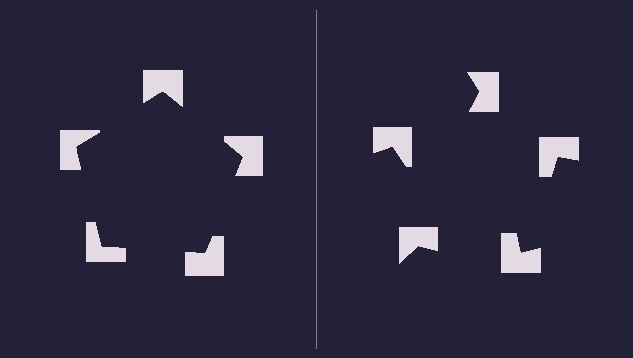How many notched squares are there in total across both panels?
10 — 5 on each side.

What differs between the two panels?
The notched squares are positioned identically on both sides; only the wedge orientations differ. On the left they align to a pentagon; on the right they are misaligned.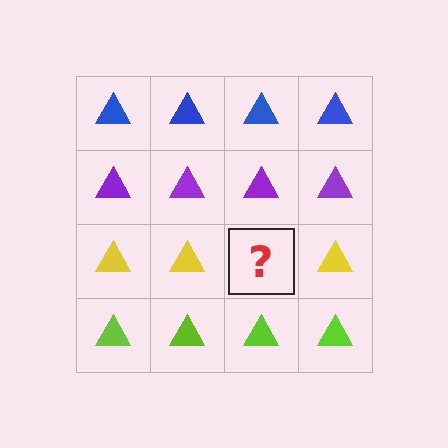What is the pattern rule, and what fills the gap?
The rule is that each row has a consistent color. The gap should be filled with a yellow triangle.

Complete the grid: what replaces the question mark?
The question mark should be replaced with a yellow triangle.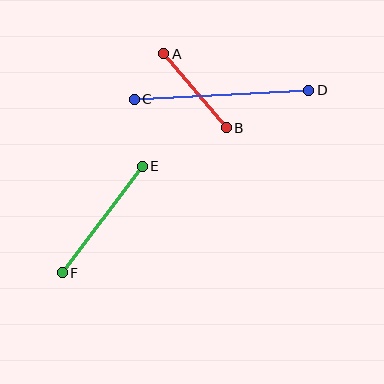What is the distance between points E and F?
The distance is approximately 133 pixels.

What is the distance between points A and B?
The distance is approximately 97 pixels.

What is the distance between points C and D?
The distance is approximately 175 pixels.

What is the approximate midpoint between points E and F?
The midpoint is at approximately (102, 219) pixels.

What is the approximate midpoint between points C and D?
The midpoint is at approximately (222, 95) pixels.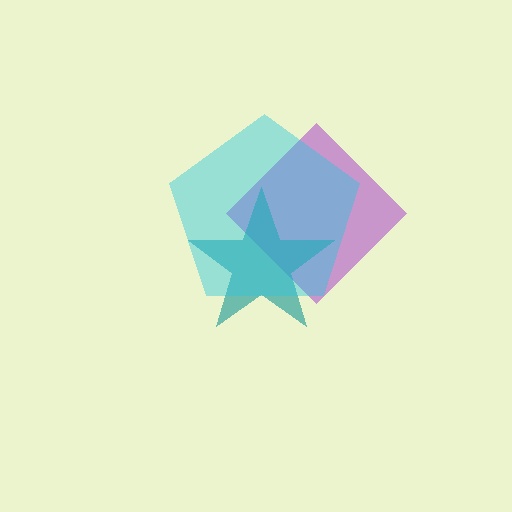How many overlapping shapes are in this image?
There are 3 overlapping shapes in the image.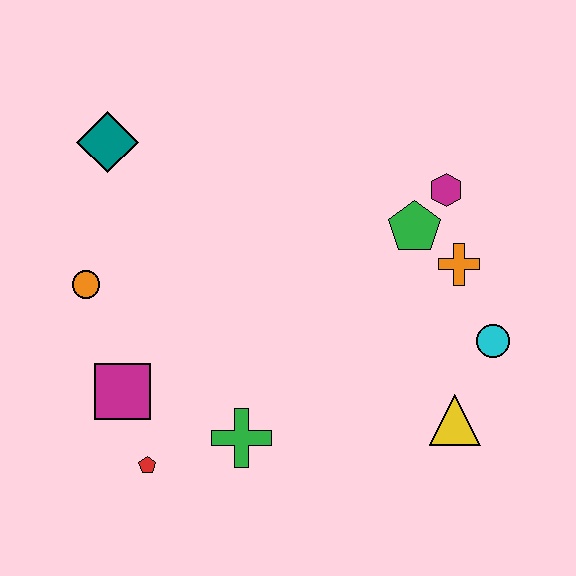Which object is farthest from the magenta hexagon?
The red pentagon is farthest from the magenta hexagon.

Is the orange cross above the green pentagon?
No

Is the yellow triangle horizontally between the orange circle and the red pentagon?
No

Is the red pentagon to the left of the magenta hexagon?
Yes